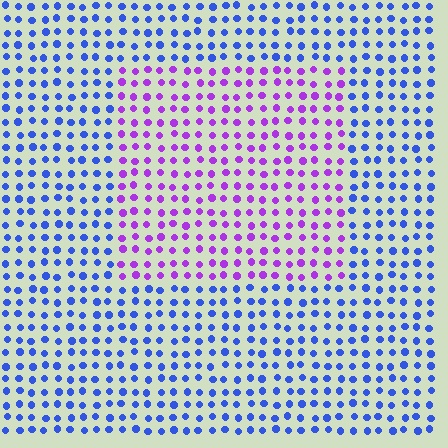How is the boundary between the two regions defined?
The boundary is defined purely by a slight shift in hue (about 54 degrees). Spacing, size, and orientation are identical on both sides.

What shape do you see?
I see a rectangle.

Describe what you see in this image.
The image is filled with small blue elements in a uniform arrangement. A rectangle-shaped region is visible where the elements are tinted to a slightly different hue, forming a subtle color boundary.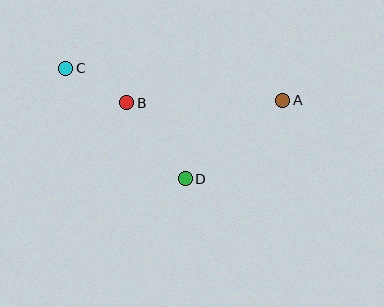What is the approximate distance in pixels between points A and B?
The distance between A and B is approximately 156 pixels.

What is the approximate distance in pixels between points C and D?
The distance between C and D is approximately 163 pixels.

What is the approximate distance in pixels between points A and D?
The distance between A and D is approximately 125 pixels.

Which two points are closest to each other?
Points B and C are closest to each other.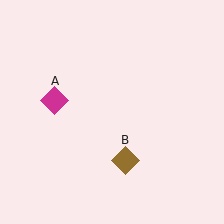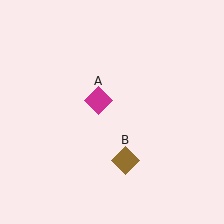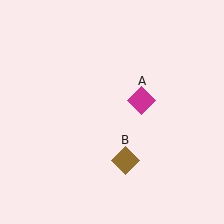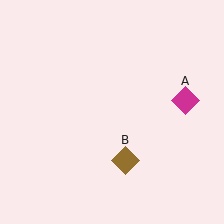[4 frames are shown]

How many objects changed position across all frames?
1 object changed position: magenta diamond (object A).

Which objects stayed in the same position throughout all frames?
Brown diamond (object B) remained stationary.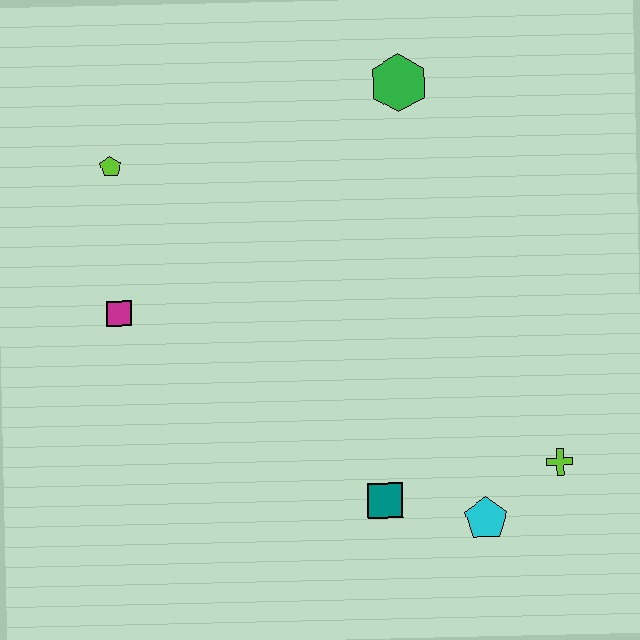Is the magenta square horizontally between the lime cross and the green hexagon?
No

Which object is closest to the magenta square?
The lime pentagon is closest to the magenta square.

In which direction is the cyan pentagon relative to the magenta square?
The cyan pentagon is to the right of the magenta square.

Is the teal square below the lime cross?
Yes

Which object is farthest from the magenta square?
The lime cross is farthest from the magenta square.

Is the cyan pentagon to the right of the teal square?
Yes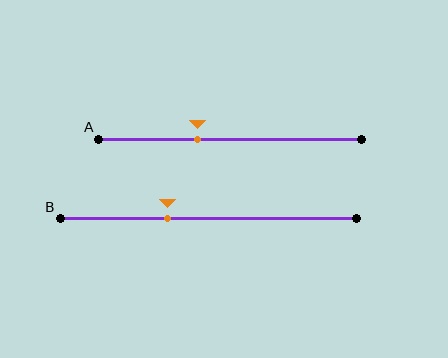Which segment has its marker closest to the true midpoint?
Segment A has its marker closest to the true midpoint.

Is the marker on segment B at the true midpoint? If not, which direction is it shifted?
No, the marker on segment B is shifted to the left by about 14% of the segment length.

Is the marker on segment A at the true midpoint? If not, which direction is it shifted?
No, the marker on segment A is shifted to the left by about 12% of the segment length.